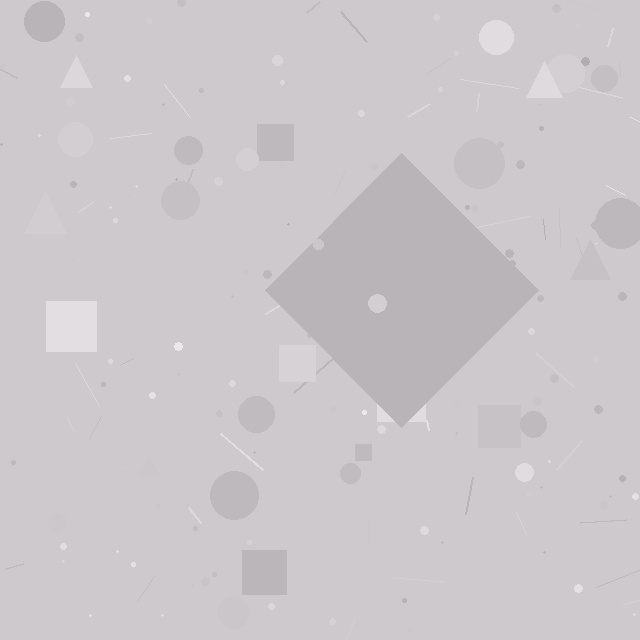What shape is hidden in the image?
A diamond is hidden in the image.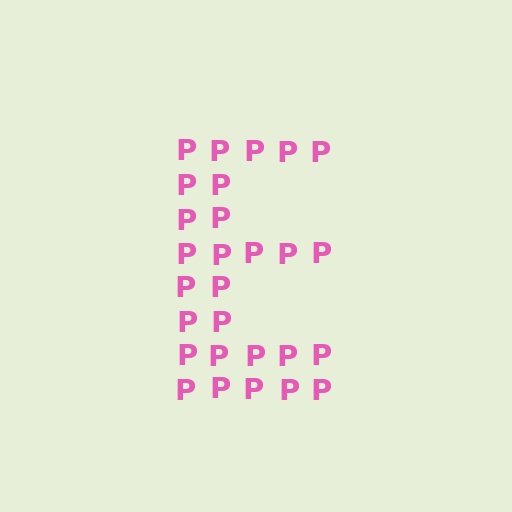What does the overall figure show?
The overall figure shows the letter E.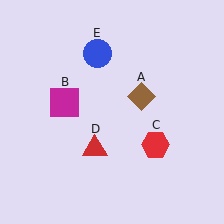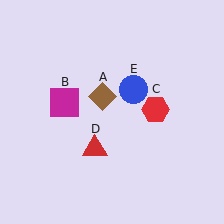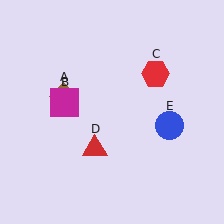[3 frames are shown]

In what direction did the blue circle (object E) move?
The blue circle (object E) moved down and to the right.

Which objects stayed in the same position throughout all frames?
Magenta square (object B) and red triangle (object D) remained stationary.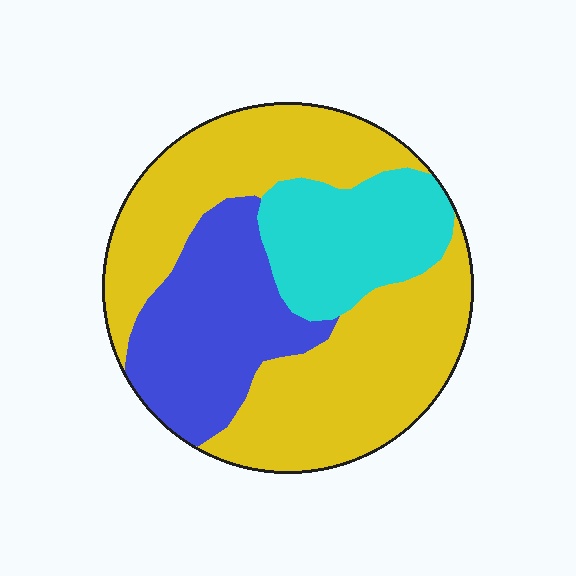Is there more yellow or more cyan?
Yellow.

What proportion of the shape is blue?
Blue takes up between a sixth and a third of the shape.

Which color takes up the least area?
Cyan, at roughly 20%.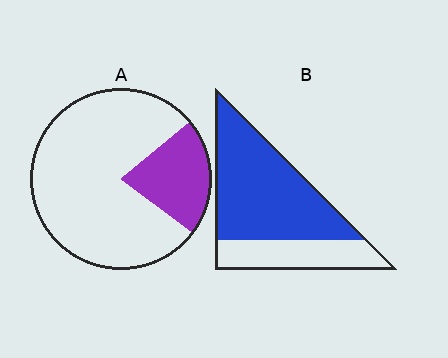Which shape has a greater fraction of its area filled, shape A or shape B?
Shape B.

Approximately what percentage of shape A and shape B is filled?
A is approximately 20% and B is approximately 70%.